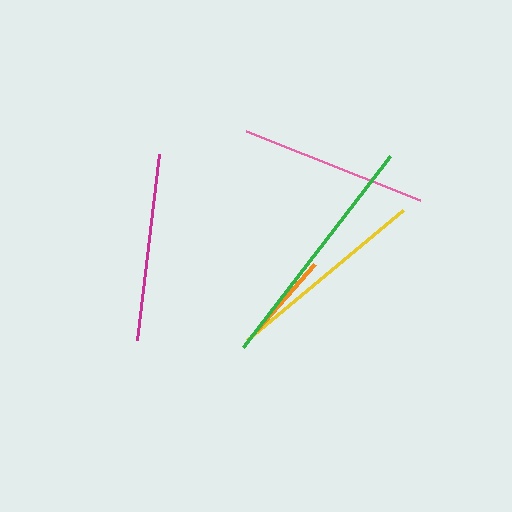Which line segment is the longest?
The green line is the longest at approximately 241 pixels.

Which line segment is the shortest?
The orange line is the shortest at approximately 88 pixels.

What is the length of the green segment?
The green segment is approximately 241 pixels long.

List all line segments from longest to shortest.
From longest to shortest: green, yellow, magenta, pink, orange.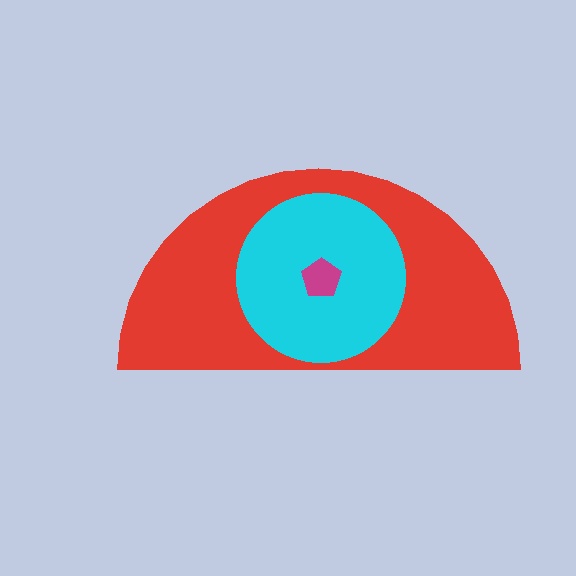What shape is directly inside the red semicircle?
The cyan circle.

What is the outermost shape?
The red semicircle.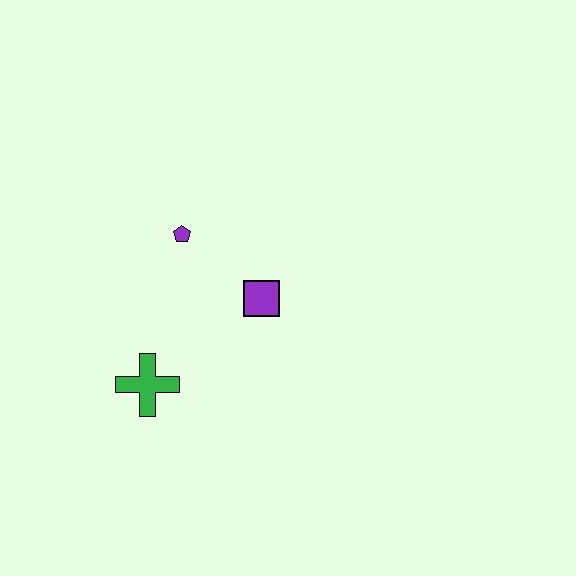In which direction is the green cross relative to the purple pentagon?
The green cross is below the purple pentagon.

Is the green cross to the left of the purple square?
Yes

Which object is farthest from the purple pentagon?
The green cross is farthest from the purple pentagon.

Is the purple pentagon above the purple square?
Yes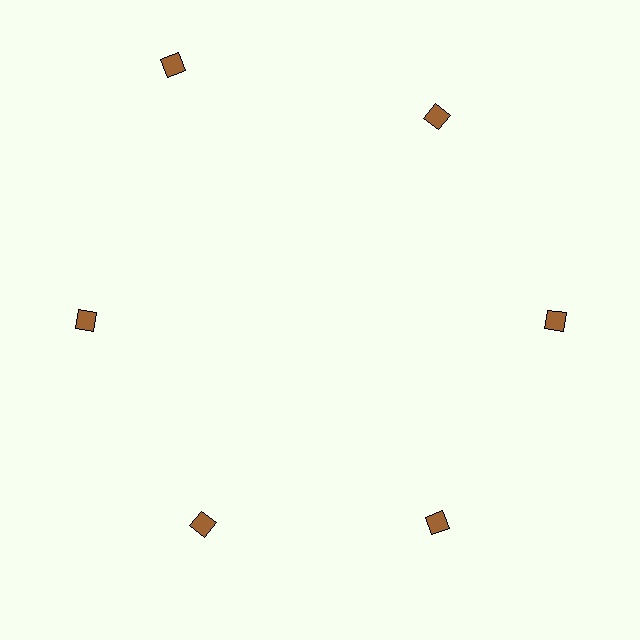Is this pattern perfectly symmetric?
No. The 6 brown diamonds are arranged in a ring, but one element near the 11 o'clock position is pushed outward from the center, breaking the 6-fold rotational symmetry.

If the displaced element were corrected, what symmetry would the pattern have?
It would have 6-fold rotational symmetry — the pattern would map onto itself every 60 degrees.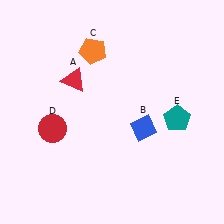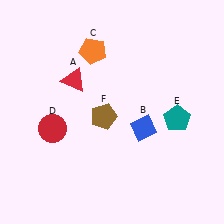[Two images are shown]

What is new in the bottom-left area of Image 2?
A brown pentagon (F) was added in the bottom-left area of Image 2.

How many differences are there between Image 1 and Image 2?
There is 1 difference between the two images.